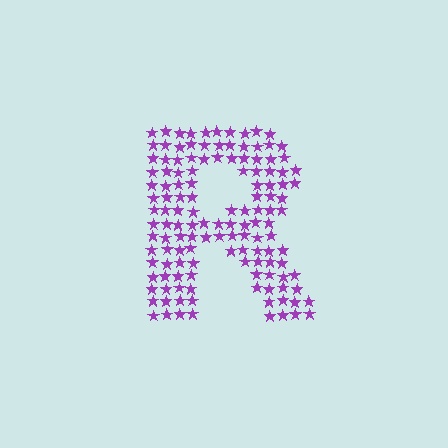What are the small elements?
The small elements are stars.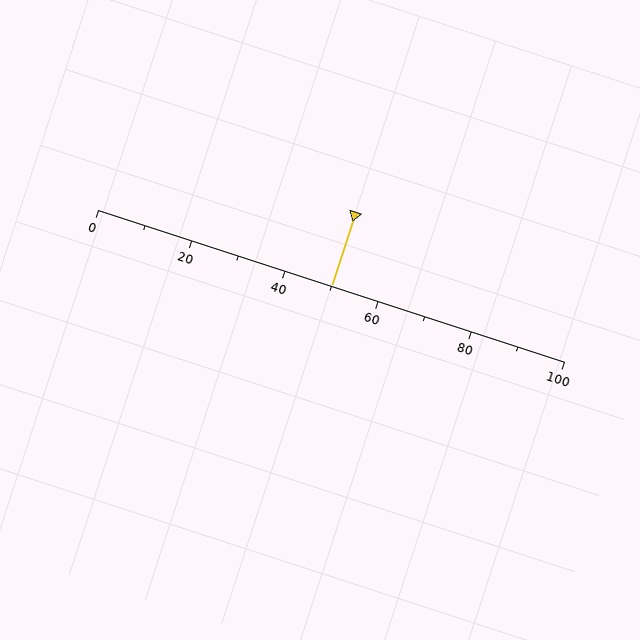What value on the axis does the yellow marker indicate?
The marker indicates approximately 50.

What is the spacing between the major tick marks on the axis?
The major ticks are spaced 20 apart.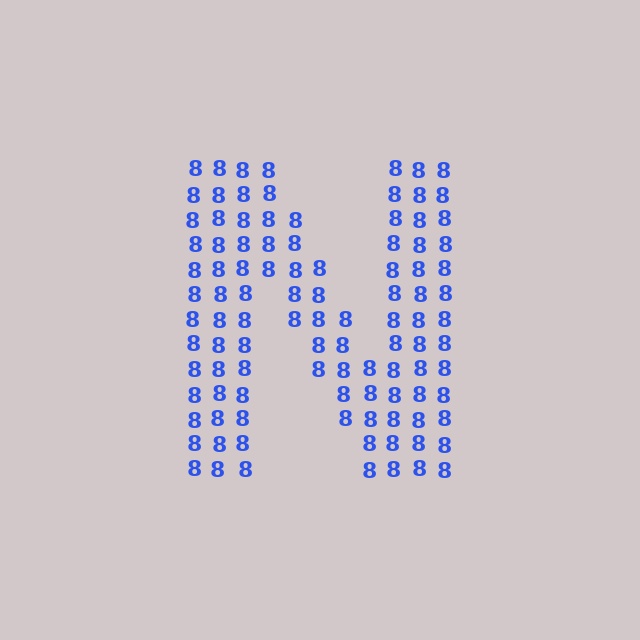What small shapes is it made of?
It is made of small digit 8's.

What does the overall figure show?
The overall figure shows the letter N.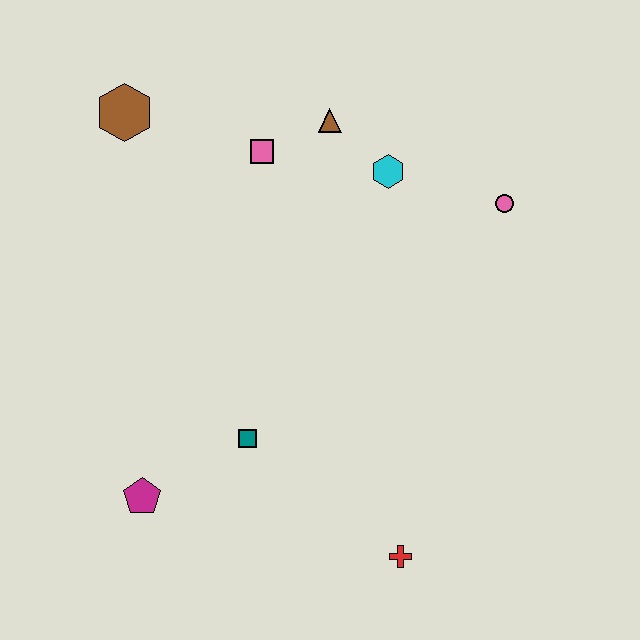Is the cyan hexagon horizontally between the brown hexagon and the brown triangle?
No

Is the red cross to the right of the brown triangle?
Yes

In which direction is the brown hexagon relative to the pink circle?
The brown hexagon is to the left of the pink circle.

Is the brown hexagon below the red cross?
No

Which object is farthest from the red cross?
The brown hexagon is farthest from the red cross.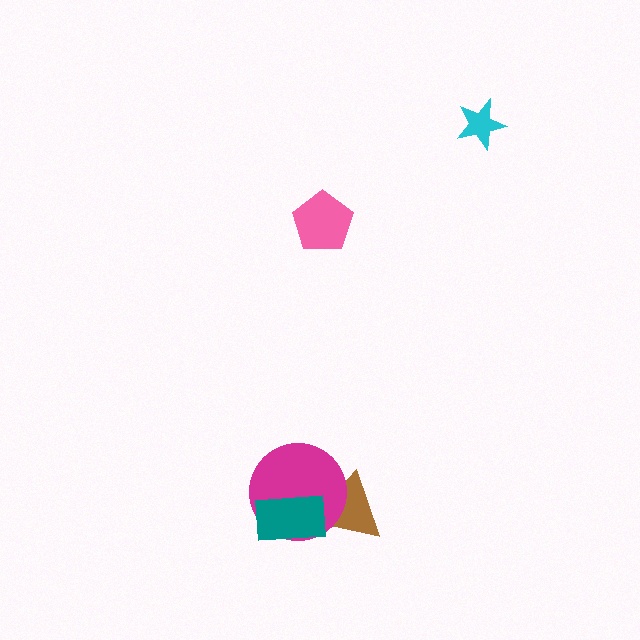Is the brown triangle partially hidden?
Yes, it is partially covered by another shape.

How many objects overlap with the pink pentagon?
0 objects overlap with the pink pentagon.